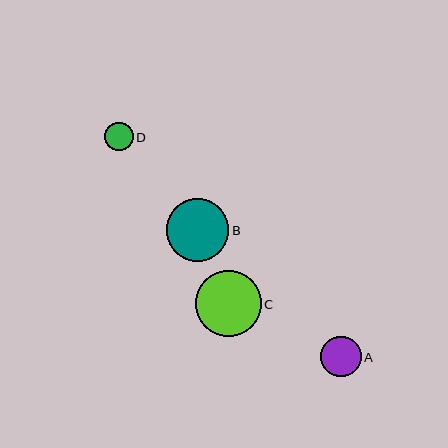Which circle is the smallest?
Circle D is the smallest with a size of approximately 28 pixels.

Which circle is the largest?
Circle C is the largest with a size of approximately 66 pixels.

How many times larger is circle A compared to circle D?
Circle A is approximately 1.4 times the size of circle D.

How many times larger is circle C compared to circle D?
Circle C is approximately 2.3 times the size of circle D.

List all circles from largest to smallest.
From largest to smallest: C, B, A, D.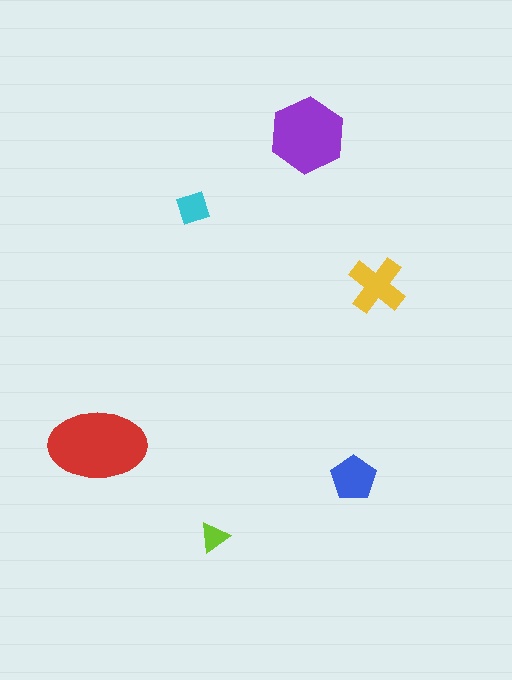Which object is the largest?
The red ellipse.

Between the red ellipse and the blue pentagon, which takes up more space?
The red ellipse.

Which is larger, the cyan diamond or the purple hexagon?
The purple hexagon.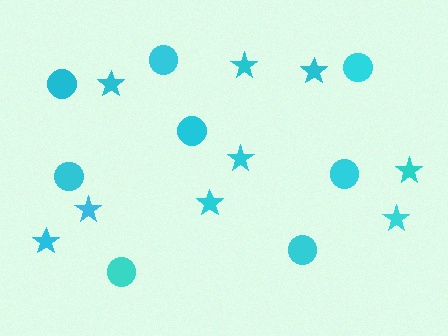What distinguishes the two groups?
There are 2 groups: one group of stars (9) and one group of circles (8).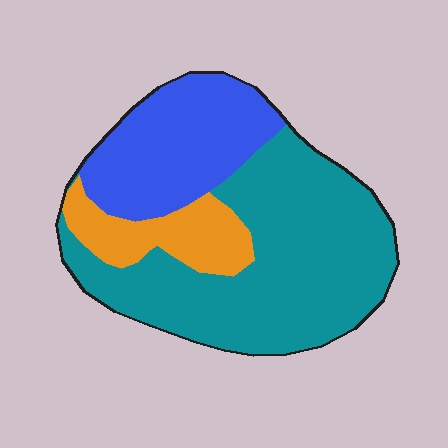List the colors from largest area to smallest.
From largest to smallest: teal, blue, orange.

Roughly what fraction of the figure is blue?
Blue covers about 30% of the figure.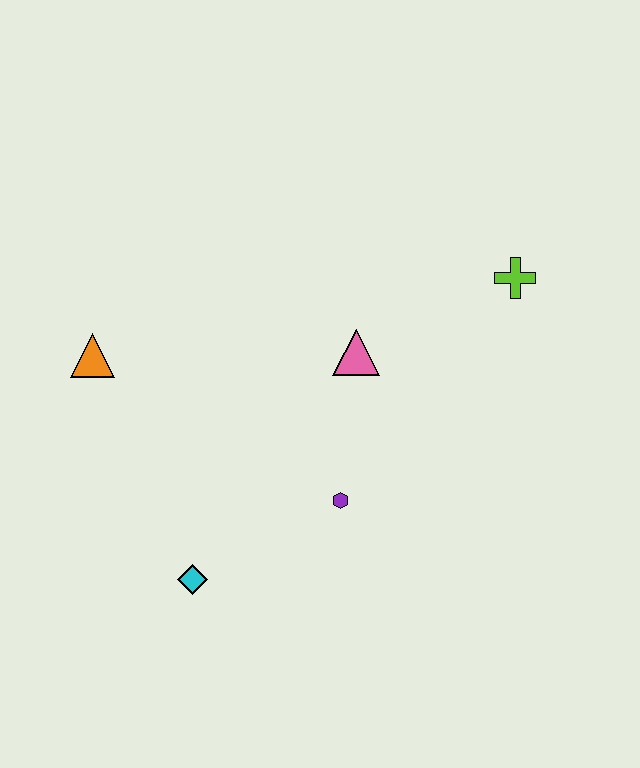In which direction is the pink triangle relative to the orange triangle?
The pink triangle is to the right of the orange triangle.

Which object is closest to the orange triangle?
The cyan diamond is closest to the orange triangle.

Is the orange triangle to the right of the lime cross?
No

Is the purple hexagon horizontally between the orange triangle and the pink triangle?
Yes